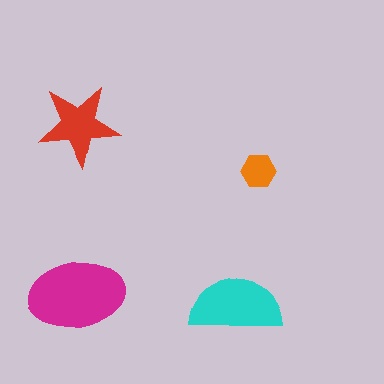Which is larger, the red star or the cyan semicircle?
The cyan semicircle.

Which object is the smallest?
The orange hexagon.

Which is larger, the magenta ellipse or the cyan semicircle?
The magenta ellipse.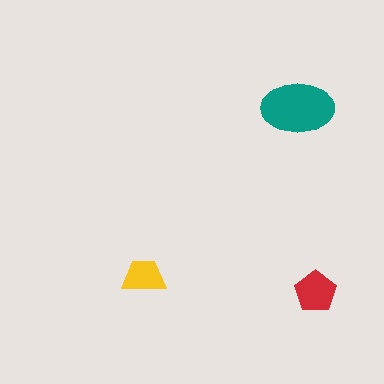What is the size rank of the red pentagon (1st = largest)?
2nd.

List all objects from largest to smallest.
The teal ellipse, the red pentagon, the yellow trapezoid.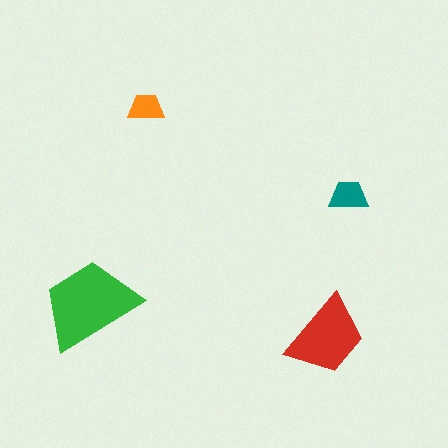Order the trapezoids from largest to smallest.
the green one, the red one, the teal one, the orange one.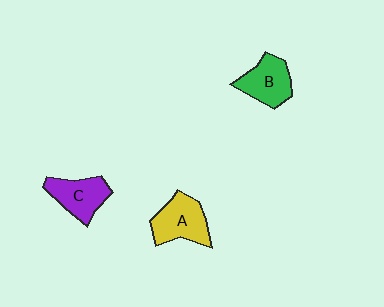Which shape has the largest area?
Shape A (yellow).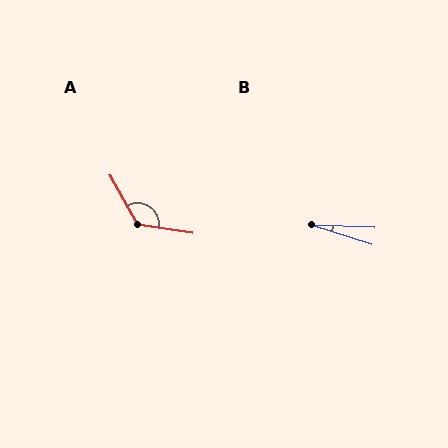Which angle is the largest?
A, at approximately 128 degrees.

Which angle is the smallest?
B, at approximately 16 degrees.